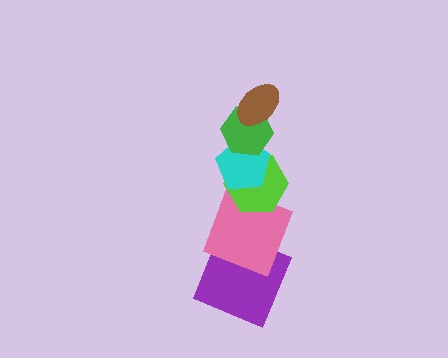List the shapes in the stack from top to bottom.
From top to bottom: the brown ellipse, the green hexagon, the cyan pentagon, the lime hexagon, the pink square, the purple square.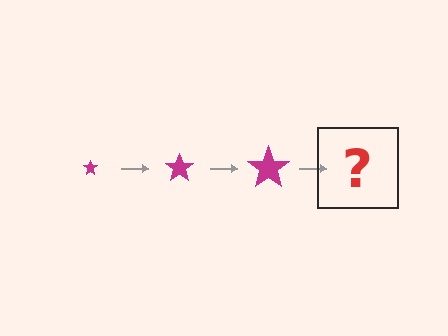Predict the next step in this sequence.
The next step is a magenta star, larger than the previous one.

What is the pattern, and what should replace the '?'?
The pattern is that the star gets progressively larger each step. The '?' should be a magenta star, larger than the previous one.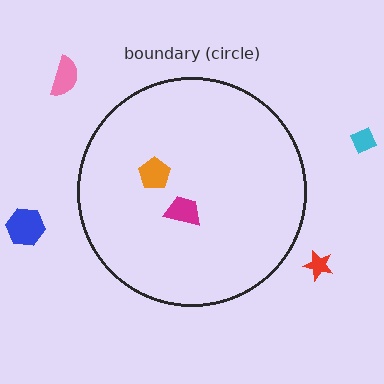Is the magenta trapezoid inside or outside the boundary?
Inside.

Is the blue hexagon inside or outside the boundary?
Outside.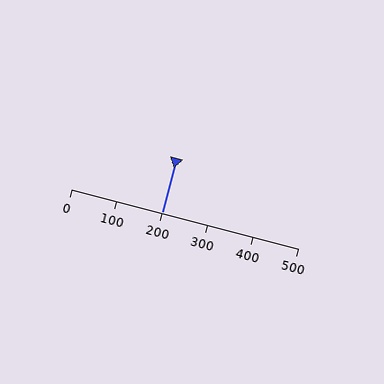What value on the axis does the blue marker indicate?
The marker indicates approximately 200.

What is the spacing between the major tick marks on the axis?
The major ticks are spaced 100 apart.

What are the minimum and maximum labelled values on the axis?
The axis runs from 0 to 500.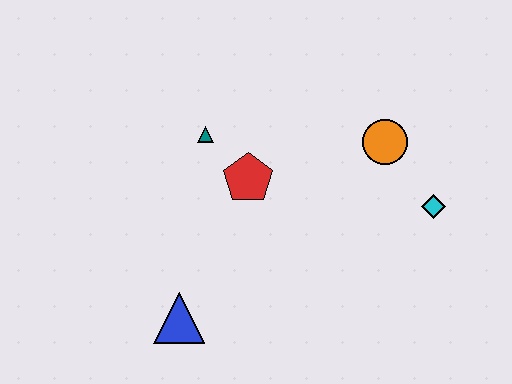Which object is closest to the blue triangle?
The red pentagon is closest to the blue triangle.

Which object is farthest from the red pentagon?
The cyan diamond is farthest from the red pentagon.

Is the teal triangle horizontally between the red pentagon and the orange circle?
No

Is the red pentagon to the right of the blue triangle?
Yes